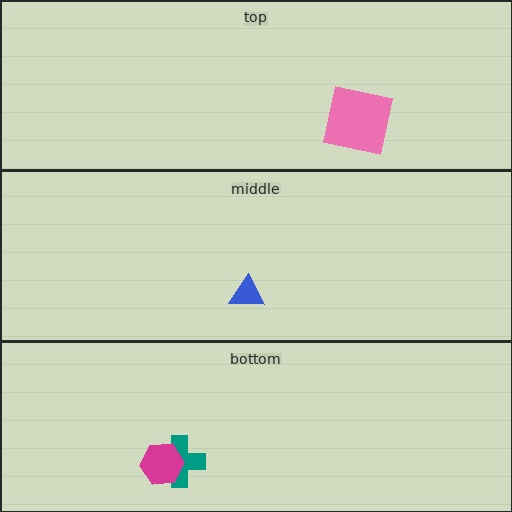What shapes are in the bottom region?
The teal cross, the magenta hexagon.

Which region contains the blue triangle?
The middle region.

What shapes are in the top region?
The pink square.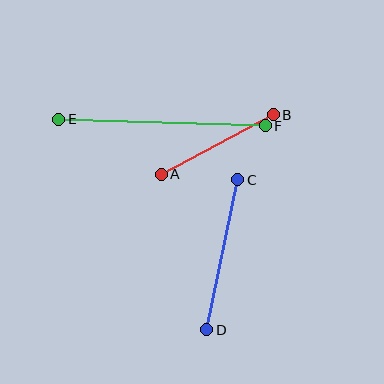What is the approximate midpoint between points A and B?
The midpoint is at approximately (217, 144) pixels.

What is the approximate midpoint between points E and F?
The midpoint is at approximately (162, 123) pixels.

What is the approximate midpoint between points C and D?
The midpoint is at approximately (222, 255) pixels.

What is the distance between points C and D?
The distance is approximately 153 pixels.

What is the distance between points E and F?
The distance is approximately 207 pixels.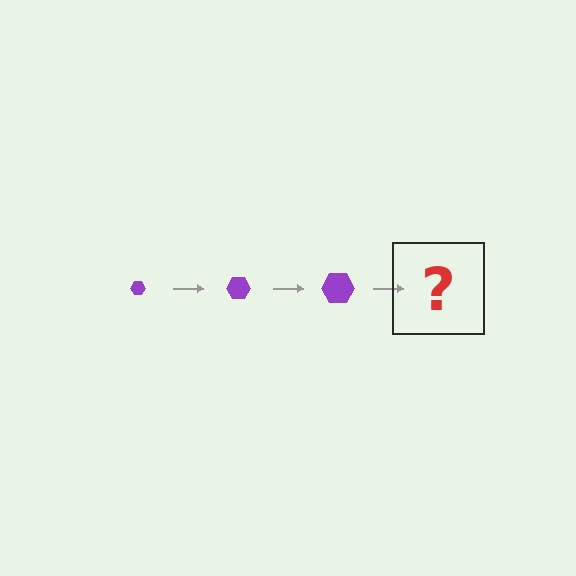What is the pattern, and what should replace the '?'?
The pattern is that the hexagon gets progressively larger each step. The '?' should be a purple hexagon, larger than the previous one.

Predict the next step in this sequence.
The next step is a purple hexagon, larger than the previous one.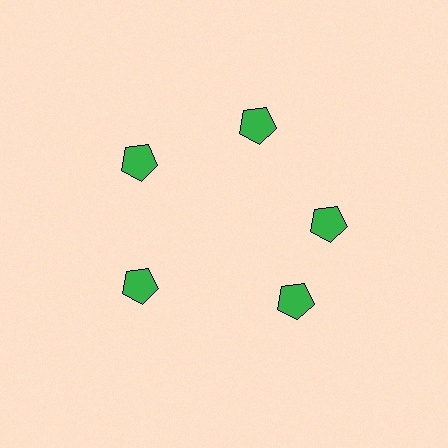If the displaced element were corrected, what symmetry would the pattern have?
It would have 5-fold rotational symmetry — the pattern would map onto itself every 72 degrees.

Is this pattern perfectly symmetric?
No. The 5 green pentagons are arranged in a ring, but one element near the 5 o'clock position is rotated out of alignment along the ring, breaking the 5-fold rotational symmetry.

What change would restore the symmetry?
The symmetry would be restored by rotating it back into even spacing with its neighbors so that all 5 pentagons sit at equal angles and equal distance from the center.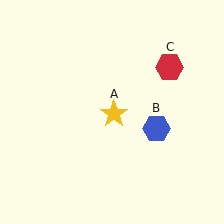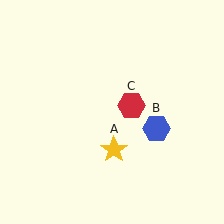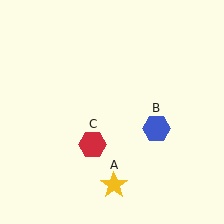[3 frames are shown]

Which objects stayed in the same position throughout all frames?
Blue hexagon (object B) remained stationary.